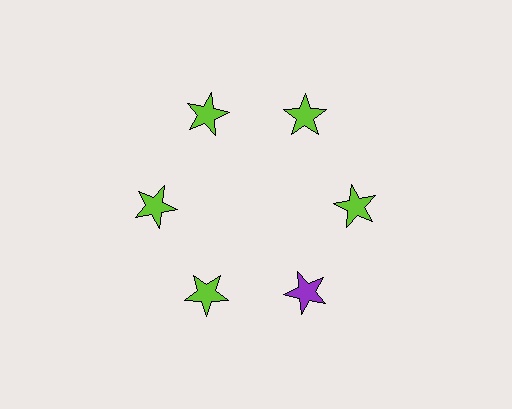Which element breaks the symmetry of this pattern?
The purple star at roughly the 5 o'clock position breaks the symmetry. All other shapes are lime stars.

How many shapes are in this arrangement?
There are 6 shapes arranged in a ring pattern.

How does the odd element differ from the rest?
It has a different color: purple instead of lime.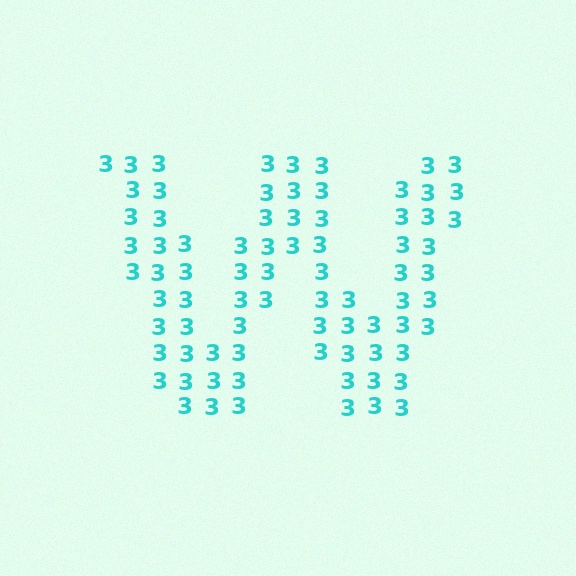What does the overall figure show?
The overall figure shows the letter W.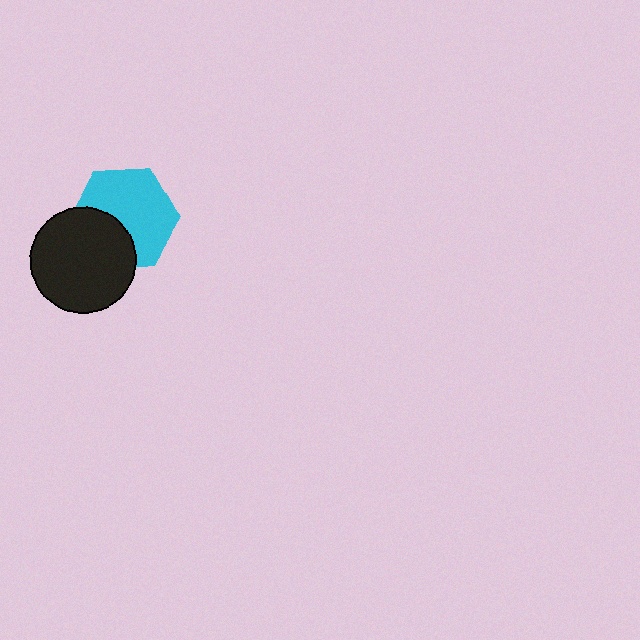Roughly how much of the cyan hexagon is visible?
Most of it is visible (roughly 66%).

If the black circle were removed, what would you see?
You would see the complete cyan hexagon.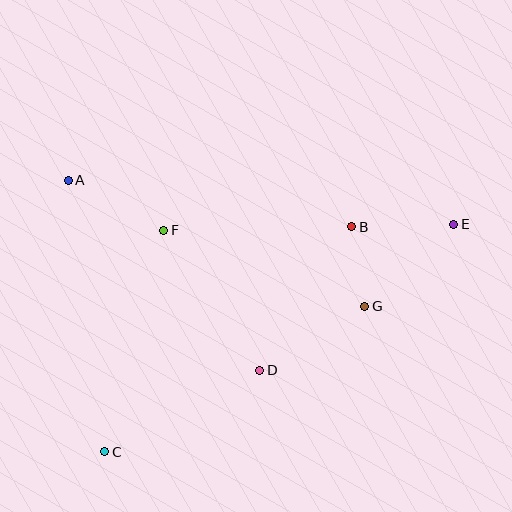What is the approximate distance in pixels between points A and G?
The distance between A and G is approximately 322 pixels.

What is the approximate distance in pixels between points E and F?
The distance between E and F is approximately 290 pixels.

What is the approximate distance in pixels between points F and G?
The distance between F and G is approximately 215 pixels.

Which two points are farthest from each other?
Points C and E are farthest from each other.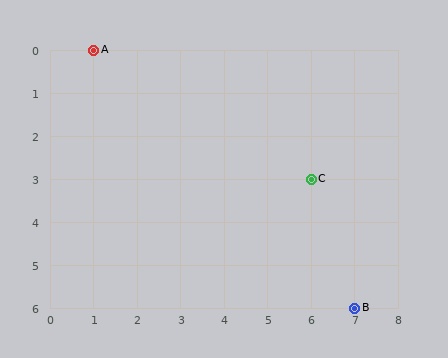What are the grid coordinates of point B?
Point B is at grid coordinates (7, 6).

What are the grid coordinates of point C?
Point C is at grid coordinates (6, 3).